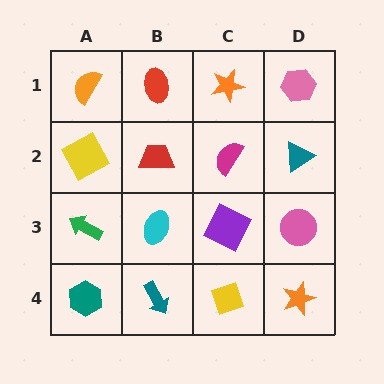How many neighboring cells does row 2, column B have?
4.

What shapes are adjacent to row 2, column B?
A red ellipse (row 1, column B), a cyan ellipse (row 3, column B), a yellow square (row 2, column A), a magenta semicircle (row 2, column C).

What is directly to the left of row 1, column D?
An orange star.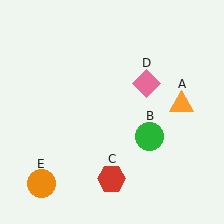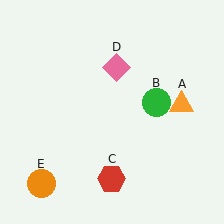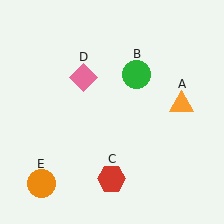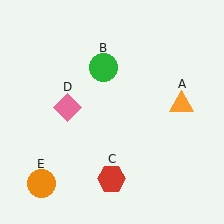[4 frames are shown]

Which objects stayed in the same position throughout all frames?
Orange triangle (object A) and red hexagon (object C) and orange circle (object E) remained stationary.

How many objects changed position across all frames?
2 objects changed position: green circle (object B), pink diamond (object D).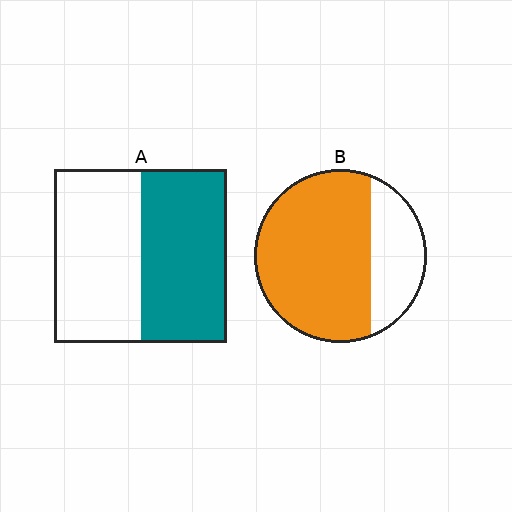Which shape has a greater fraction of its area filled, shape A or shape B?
Shape B.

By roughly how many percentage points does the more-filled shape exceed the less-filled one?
By roughly 20 percentage points (B over A).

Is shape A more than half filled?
Roughly half.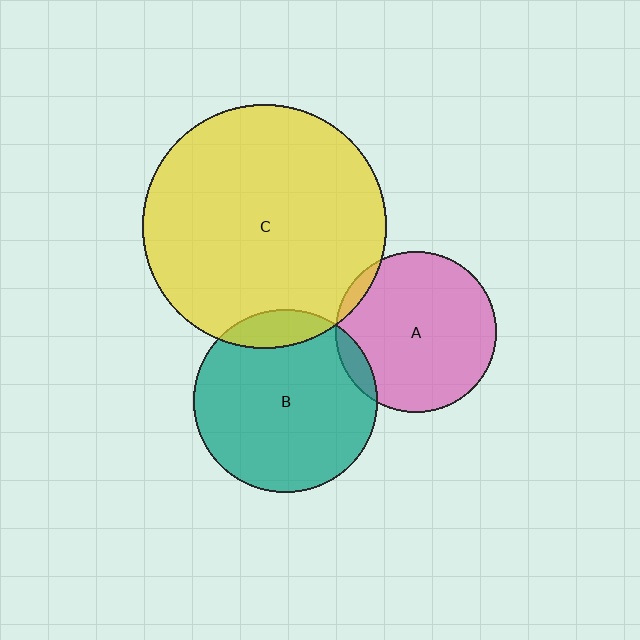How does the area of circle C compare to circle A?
Approximately 2.3 times.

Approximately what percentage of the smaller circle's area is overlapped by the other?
Approximately 5%.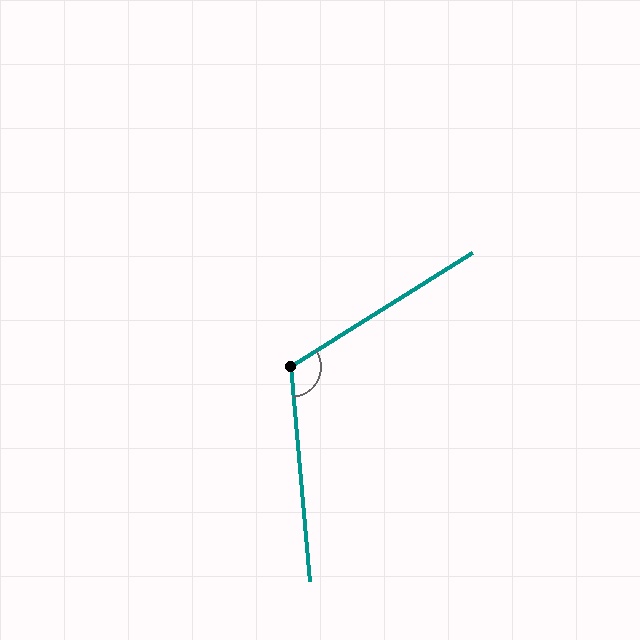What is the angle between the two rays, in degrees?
Approximately 117 degrees.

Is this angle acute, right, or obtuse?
It is obtuse.